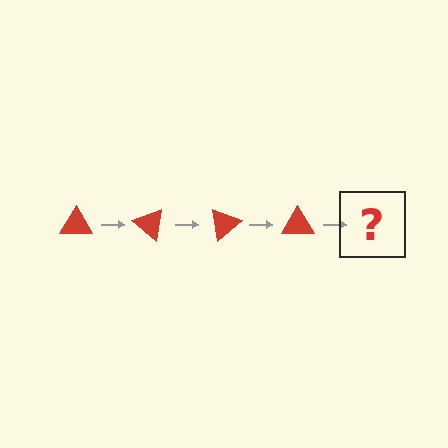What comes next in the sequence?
The next element should be a red triangle rotated 160 degrees.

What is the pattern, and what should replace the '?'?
The pattern is that the triangle rotates 40 degrees each step. The '?' should be a red triangle rotated 160 degrees.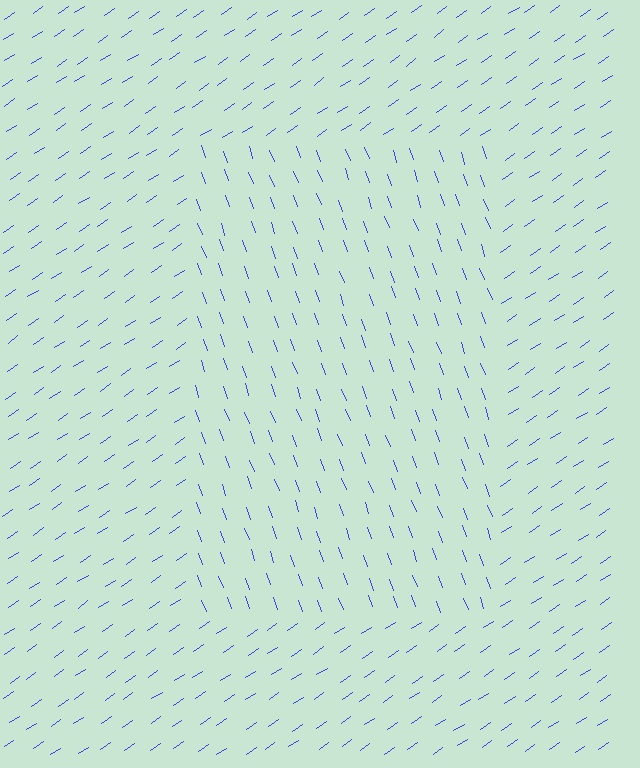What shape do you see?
I see a rectangle.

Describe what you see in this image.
The image is filled with small blue line segments. A rectangle region in the image has lines oriented differently from the surrounding lines, creating a visible texture boundary.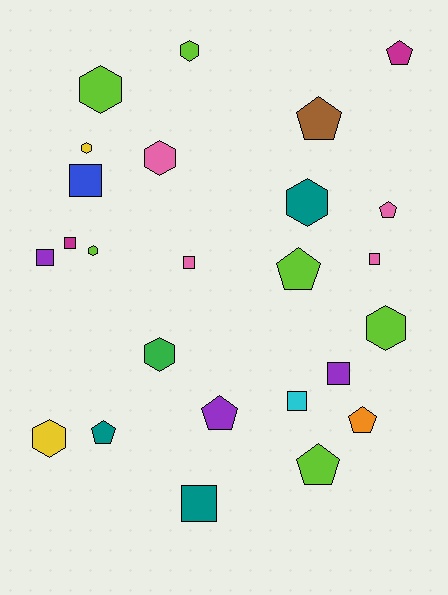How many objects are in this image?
There are 25 objects.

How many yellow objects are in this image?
There are 2 yellow objects.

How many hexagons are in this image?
There are 9 hexagons.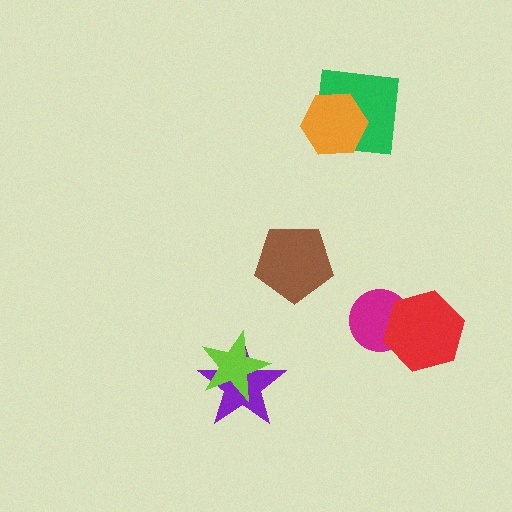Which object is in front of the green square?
The orange hexagon is in front of the green square.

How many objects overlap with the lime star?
1 object overlaps with the lime star.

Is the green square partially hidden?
Yes, it is partially covered by another shape.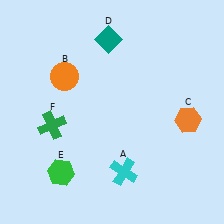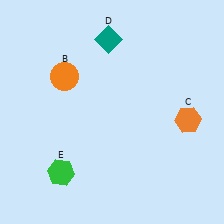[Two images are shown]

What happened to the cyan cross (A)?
The cyan cross (A) was removed in Image 2. It was in the bottom-right area of Image 1.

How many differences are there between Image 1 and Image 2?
There are 2 differences between the two images.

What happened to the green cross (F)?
The green cross (F) was removed in Image 2. It was in the bottom-left area of Image 1.